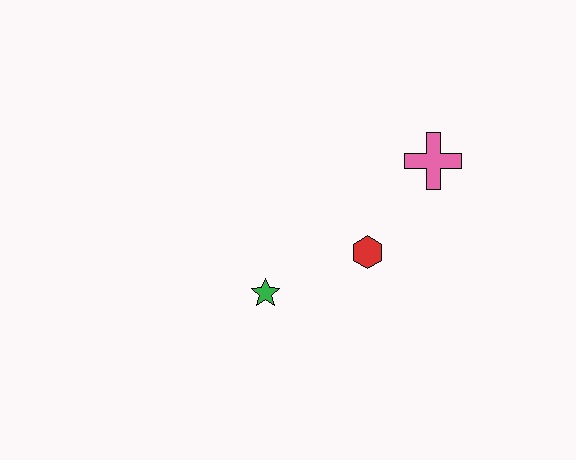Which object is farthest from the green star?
The pink cross is farthest from the green star.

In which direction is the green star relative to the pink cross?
The green star is to the left of the pink cross.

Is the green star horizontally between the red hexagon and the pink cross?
No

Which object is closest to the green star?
The red hexagon is closest to the green star.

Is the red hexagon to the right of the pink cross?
No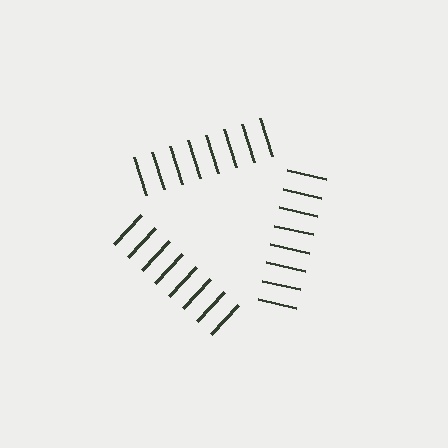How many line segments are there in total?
24 — 8 along each of the 3 edges.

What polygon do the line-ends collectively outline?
An illusory triangle — the line segments terminate on its edges but no continuous stroke is drawn.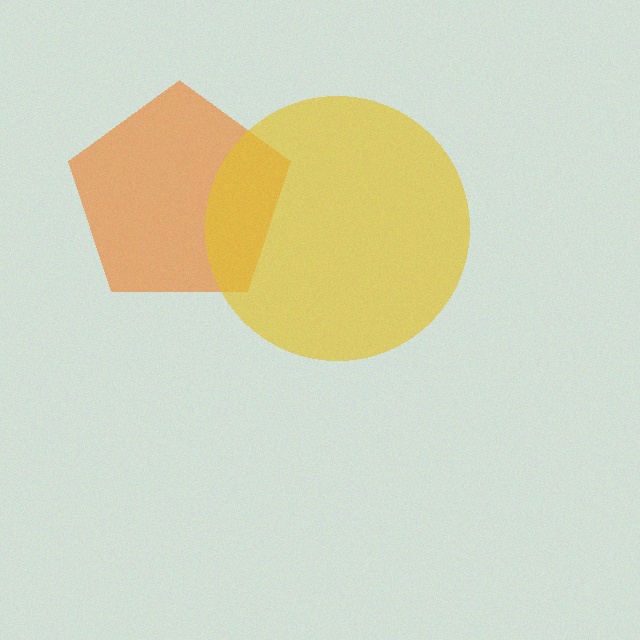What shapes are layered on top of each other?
The layered shapes are: an orange pentagon, a yellow circle.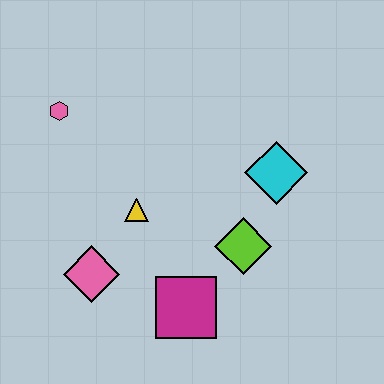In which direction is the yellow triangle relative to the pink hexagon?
The yellow triangle is below the pink hexagon.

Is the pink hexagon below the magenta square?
No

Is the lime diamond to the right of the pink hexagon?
Yes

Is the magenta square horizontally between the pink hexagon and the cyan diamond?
Yes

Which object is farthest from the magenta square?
The pink hexagon is farthest from the magenta square.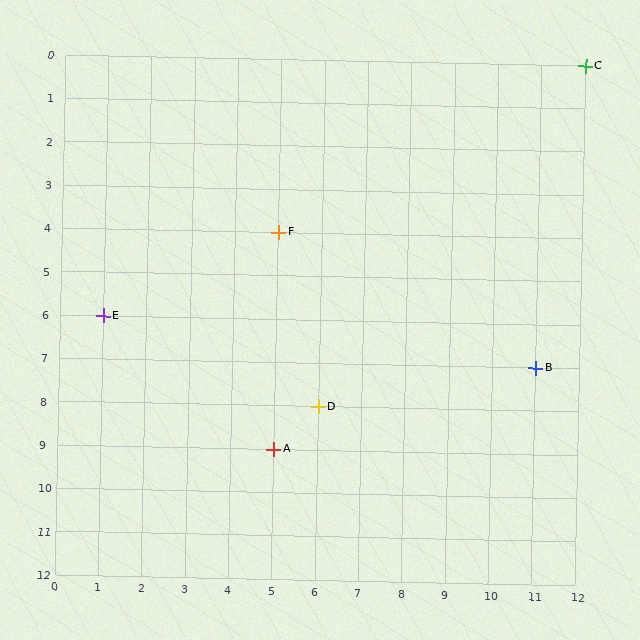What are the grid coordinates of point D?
Point D is at grid coordinates (6, 8).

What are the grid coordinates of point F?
Point F is at grid coordinates (5, 4).